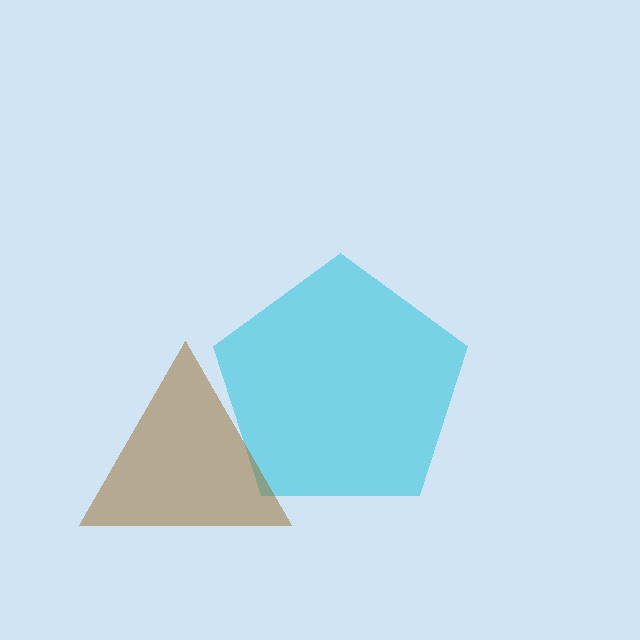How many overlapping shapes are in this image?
There are 2 overlapping shapes in the image.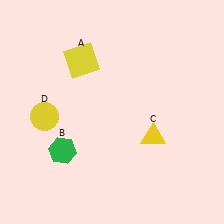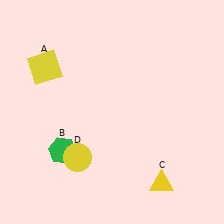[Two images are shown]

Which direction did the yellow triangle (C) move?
The yellow triangle (C) moved down.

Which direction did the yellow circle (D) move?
The yellow circle (D) moved down.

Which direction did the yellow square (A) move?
The yellow square (A) moved left.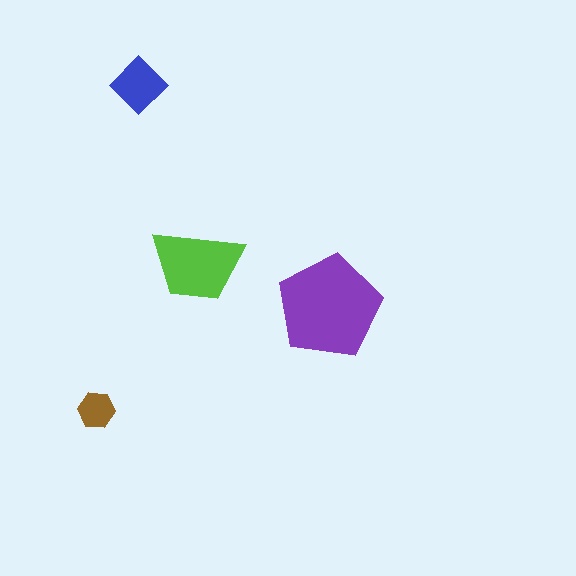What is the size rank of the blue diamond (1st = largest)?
3rd.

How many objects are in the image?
There are 4 objects in the image.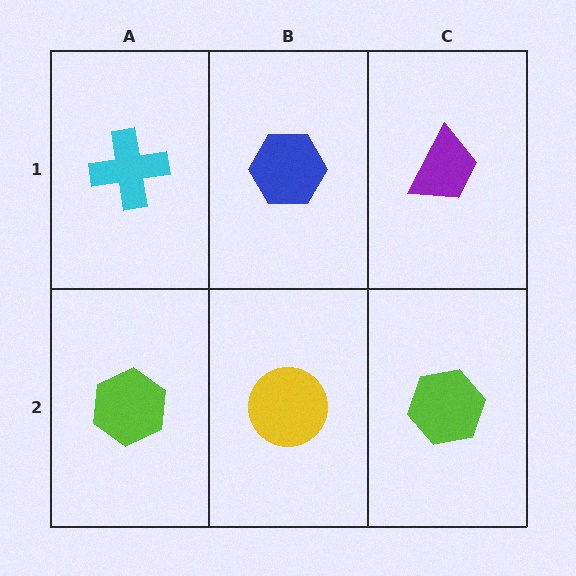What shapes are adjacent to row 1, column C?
A lime hexagon (row 2, column C), a blue hexagon (row 1, column B).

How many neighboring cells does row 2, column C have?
2.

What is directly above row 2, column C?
A purple trapezoid.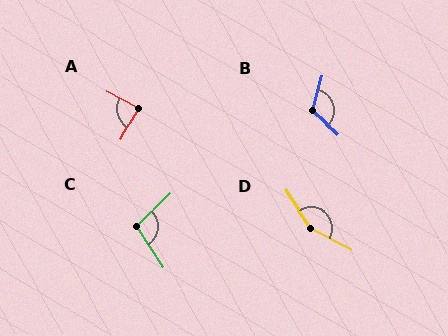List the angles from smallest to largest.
A (89°), C (102°), B (117°), D (152°).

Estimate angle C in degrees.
Approximately 102 degrees.